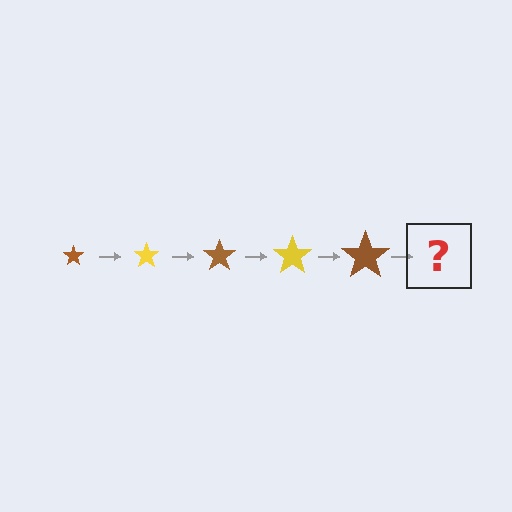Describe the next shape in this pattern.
It should be a yellow star, larger than the previous one.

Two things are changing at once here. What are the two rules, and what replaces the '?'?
The two rules are that the star grows larger each step and the color cycles through brown and yellow. The '?' should be a yellow star, larger than the previous one.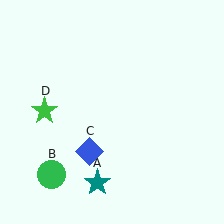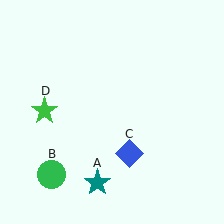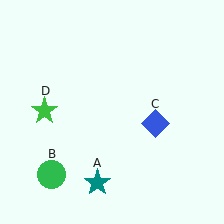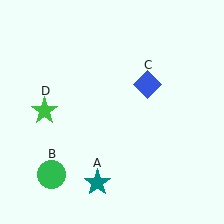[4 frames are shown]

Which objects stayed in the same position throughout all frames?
Teal star (object A) and green circle (object B) and green star (object D) remained stationary.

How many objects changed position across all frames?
1 object changed position: blue diamond (object C).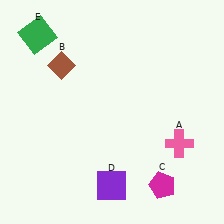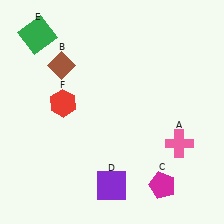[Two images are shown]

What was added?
A red hexagon (F) was added in Image 2.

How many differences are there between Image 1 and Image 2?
There is 1 difference between the two images.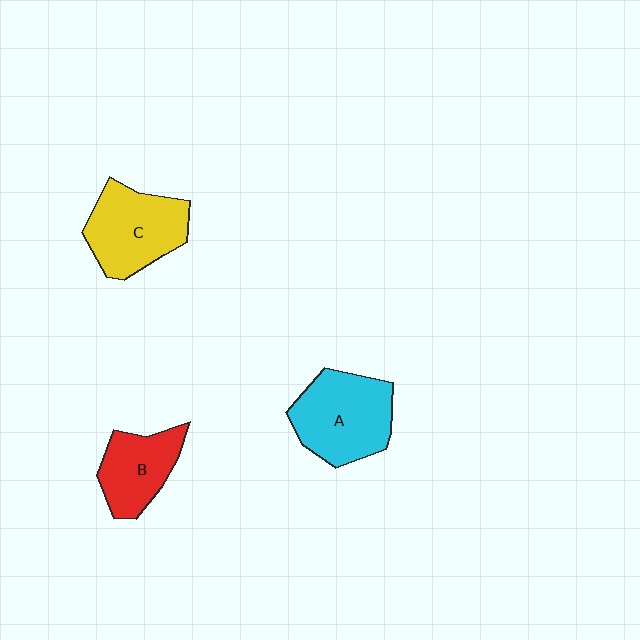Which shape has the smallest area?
Shape B (red).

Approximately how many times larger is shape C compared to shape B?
Approximately 1.3 times.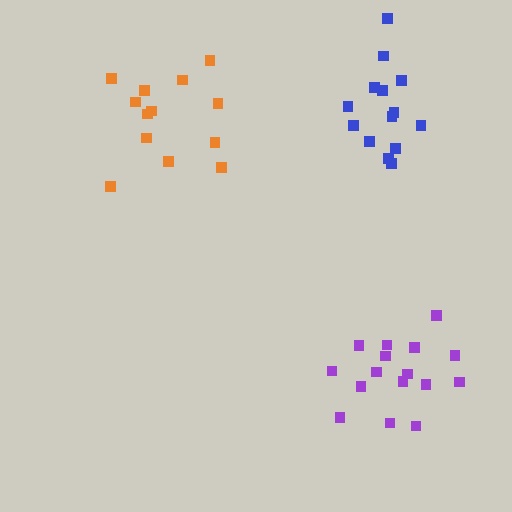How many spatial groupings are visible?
There are 3 spatial groupings.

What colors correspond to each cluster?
The clusters are colored: purple, blue, orange.